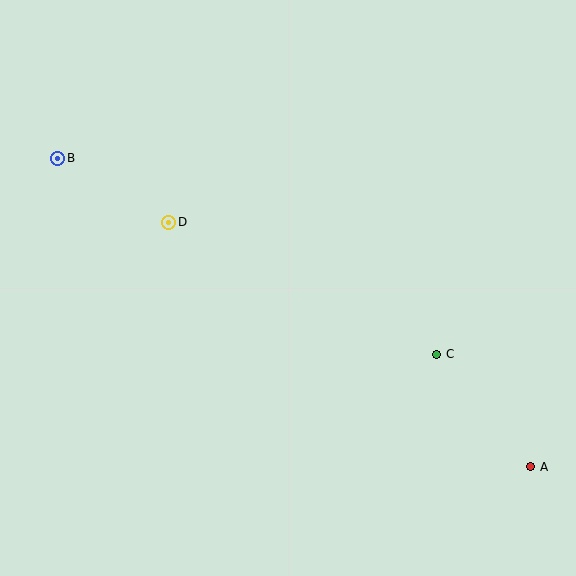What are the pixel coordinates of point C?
Point C is at (437, 354).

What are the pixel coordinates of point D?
Point D is at (169, 222).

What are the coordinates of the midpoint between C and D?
The midpoint between C and D is at (303, 288).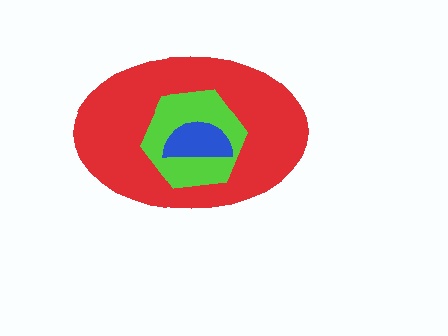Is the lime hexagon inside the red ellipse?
Yes.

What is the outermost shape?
The red ellipse.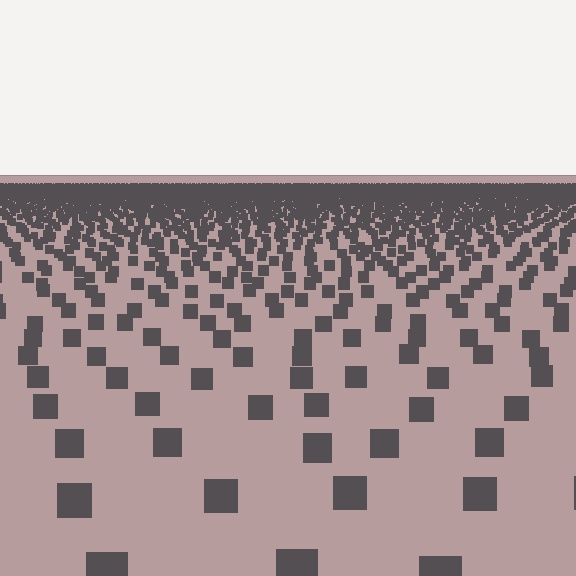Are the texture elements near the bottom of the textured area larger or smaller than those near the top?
Larger. Near the bottom, elements are closer to the viewer and appear at a bigger on-screen size.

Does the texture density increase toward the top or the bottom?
Density increases toward the top.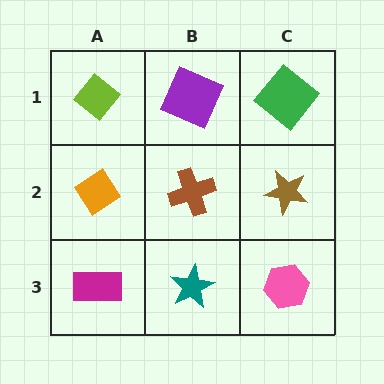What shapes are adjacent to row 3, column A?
An orange diamond (row 2, column A), a teal star (row 3, column B).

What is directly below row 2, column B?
A teal star.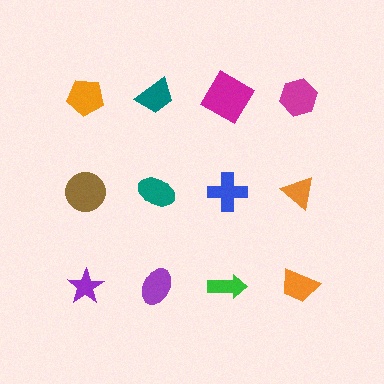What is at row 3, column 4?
An orange trapezoid.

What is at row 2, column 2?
A teal ellipse.